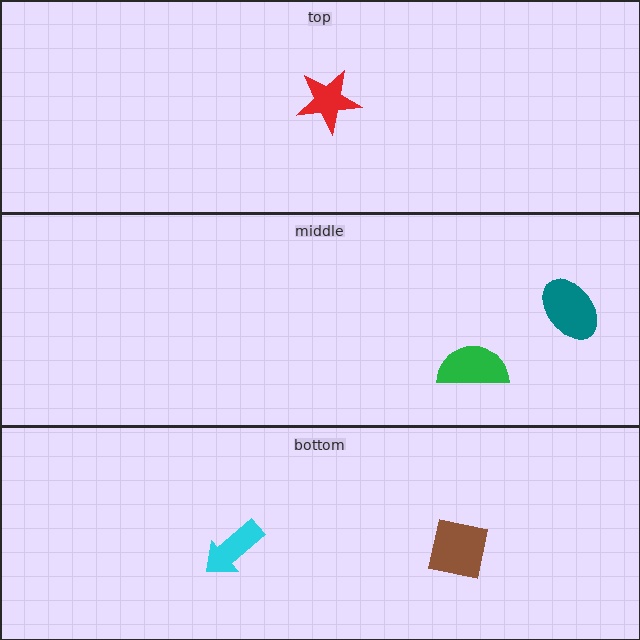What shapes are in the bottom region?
The brown square, the cyan arrow.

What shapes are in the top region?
The red star.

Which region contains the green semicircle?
The middle region.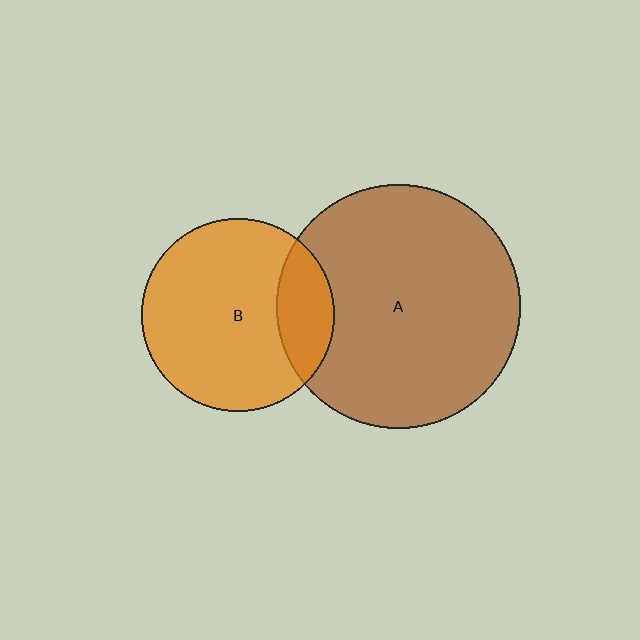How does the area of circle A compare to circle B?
Approximately 1.6 times.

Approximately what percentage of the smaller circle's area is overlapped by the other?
Approximately 20%.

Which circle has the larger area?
Circle A (brown).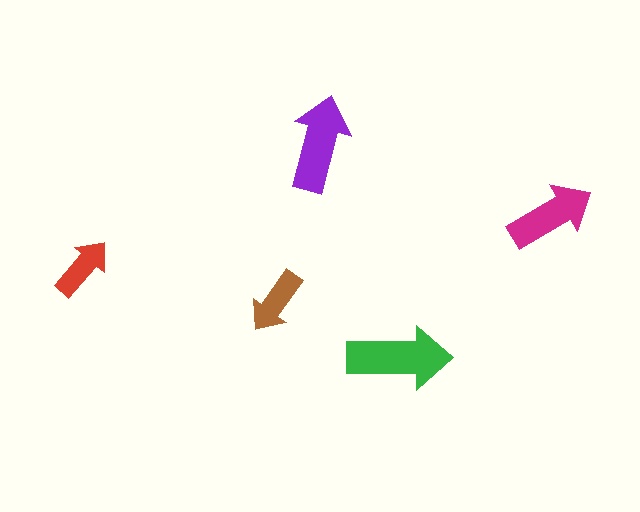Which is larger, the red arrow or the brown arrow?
The brown one.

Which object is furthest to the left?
The red arrow is leftmost.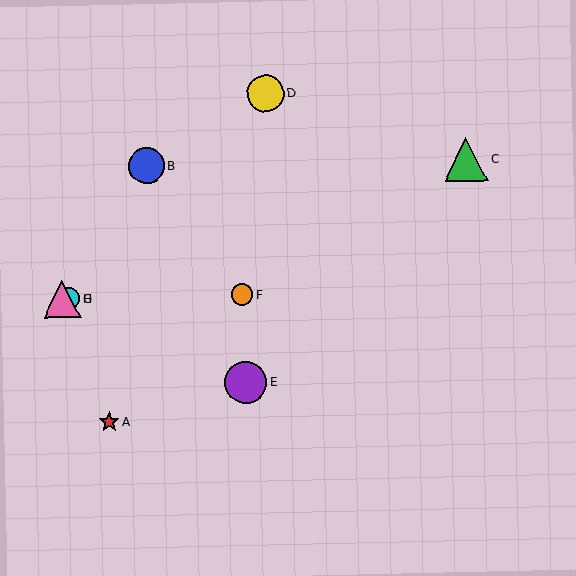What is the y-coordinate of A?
Object A is at y≈422.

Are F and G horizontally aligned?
Yes, both are at y≈295.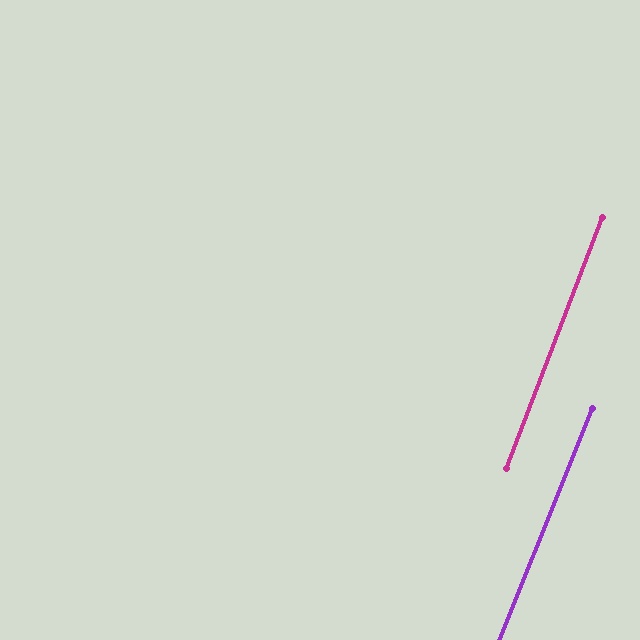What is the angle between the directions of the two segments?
Approximately 1 degree.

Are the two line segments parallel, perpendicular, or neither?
Parallel — their directions differ by only 1.0°.